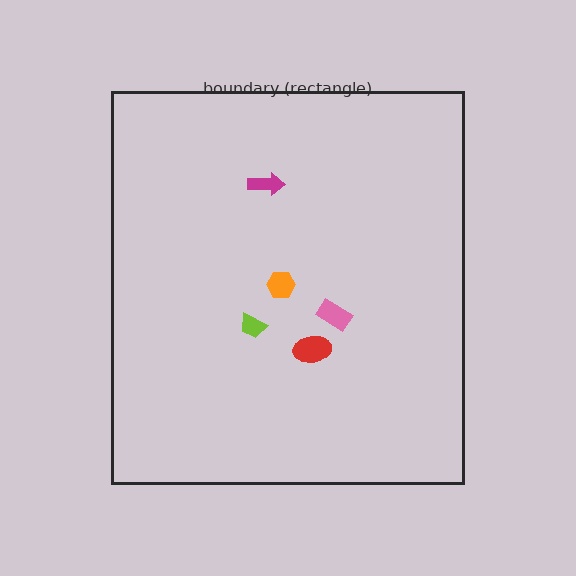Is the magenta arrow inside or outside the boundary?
Inside.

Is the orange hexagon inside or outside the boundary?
Inside.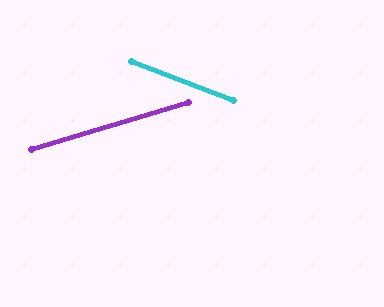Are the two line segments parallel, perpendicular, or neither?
Neither parallel nor perpendicular — they differ by about 38°.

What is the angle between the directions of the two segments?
Approximately 38 degrees.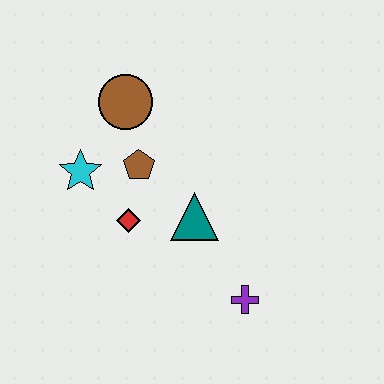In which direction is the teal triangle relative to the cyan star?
The teal triangle is to the right of the cyan star.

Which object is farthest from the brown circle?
The purple cross is farthest from the brown circle.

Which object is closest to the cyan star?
The brown pentagon is closest to the cyan star.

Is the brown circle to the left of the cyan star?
No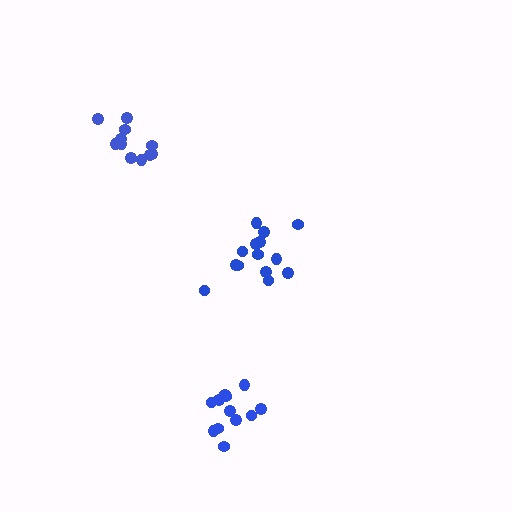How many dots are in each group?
Group 1: 11 dots, Group 2: 12 dots, Group 3: 14 dots (37 total).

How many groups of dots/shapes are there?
There are 3 groups.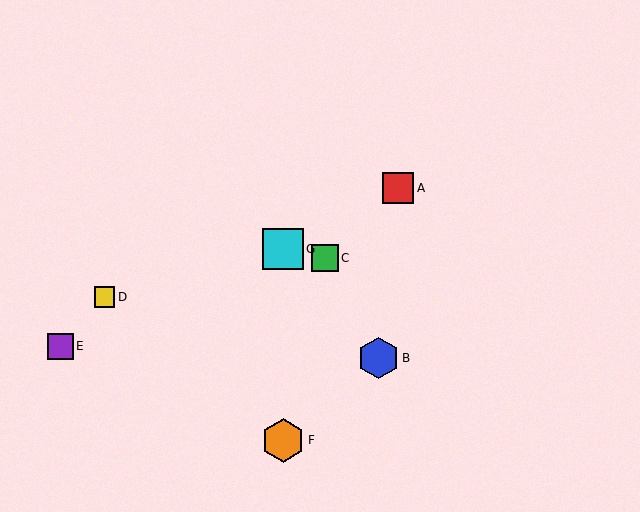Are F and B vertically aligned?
No, F is at x≈283 and B is at x≈379.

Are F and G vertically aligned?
Yes, both are at x≈283.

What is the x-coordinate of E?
Object E is at x≈60.